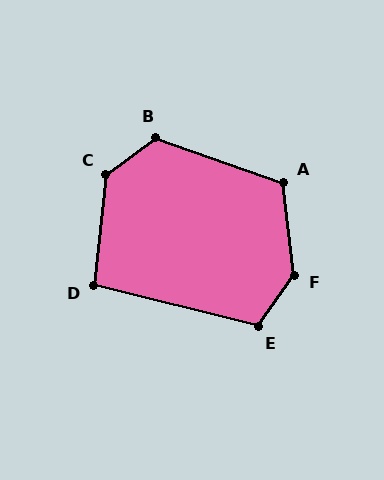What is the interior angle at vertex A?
Approximately 115 degrees (obtuse).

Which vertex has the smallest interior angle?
D, at approximately 98 degrees.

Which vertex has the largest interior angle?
F, at approximately 138 degrees.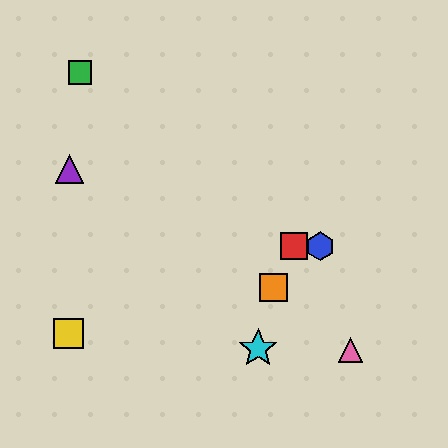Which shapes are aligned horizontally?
The red square, the blue hexagon are aligned horizontally.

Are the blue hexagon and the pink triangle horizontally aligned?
No, the blue hexagon is at y≈246 and the pink triangle is at y≈350.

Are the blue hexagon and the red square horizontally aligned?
Yes, both are at y≈246.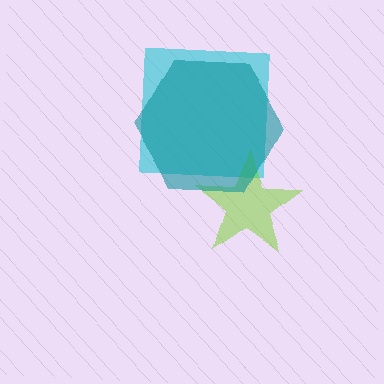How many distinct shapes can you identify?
There are 3 distinct shapes: a cyan square, a lime star, a teal hexagon.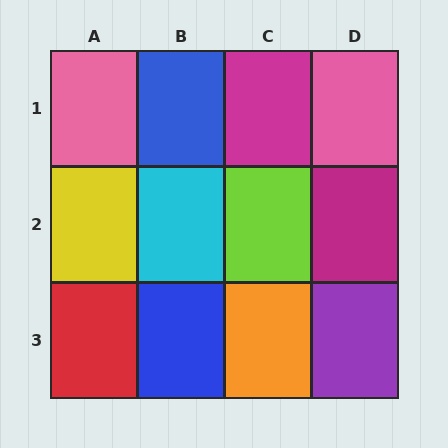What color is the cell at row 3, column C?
Orange.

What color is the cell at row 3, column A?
Red.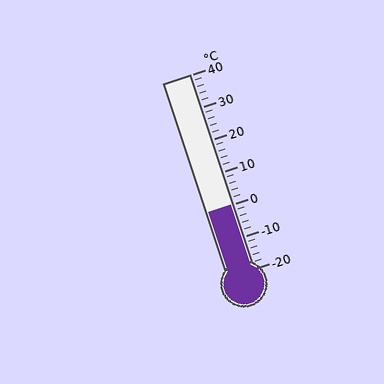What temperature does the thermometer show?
The thermometer shows approximately 0°C.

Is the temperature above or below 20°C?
The temperature is below 20°C.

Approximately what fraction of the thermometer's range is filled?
The thermometer is filled to approximately 35% of its range.